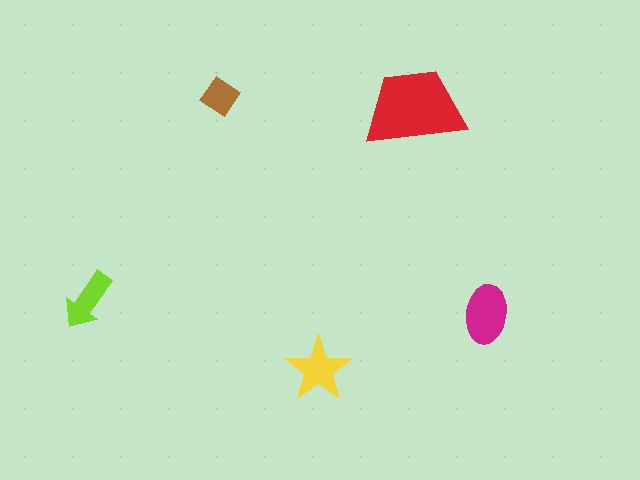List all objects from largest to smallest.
The red trapezoid, the magenta ellipse, the yellow star, the lime arrow, the brown diamond.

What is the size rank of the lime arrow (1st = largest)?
4th.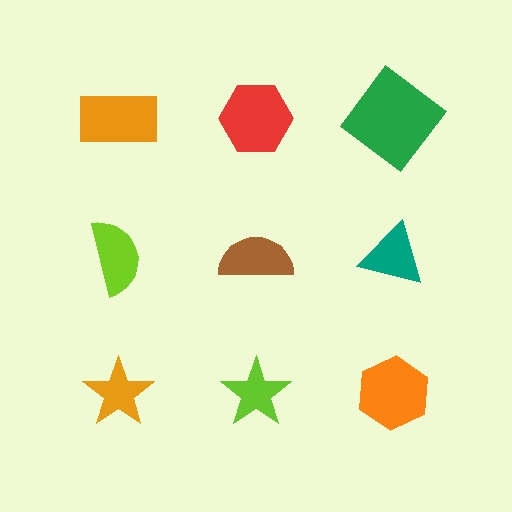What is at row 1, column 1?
An orange rectangle.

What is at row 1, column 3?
A green diamond.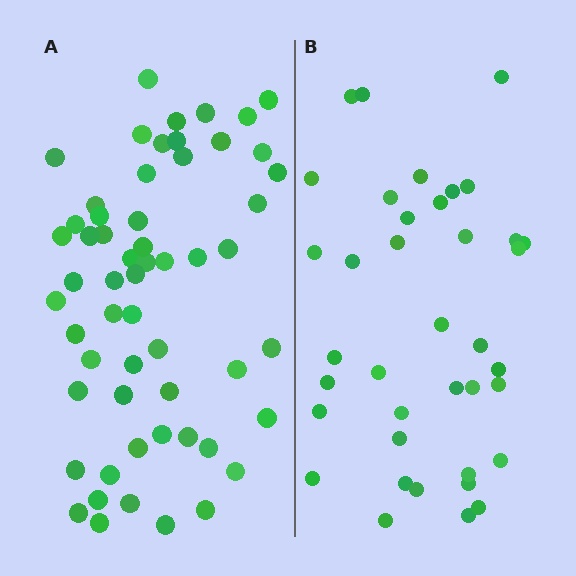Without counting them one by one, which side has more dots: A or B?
Region A (the left region) has more dots.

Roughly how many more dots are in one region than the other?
Region A has approximately 20 more dots than region B.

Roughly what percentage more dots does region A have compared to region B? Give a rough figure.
About 50% more.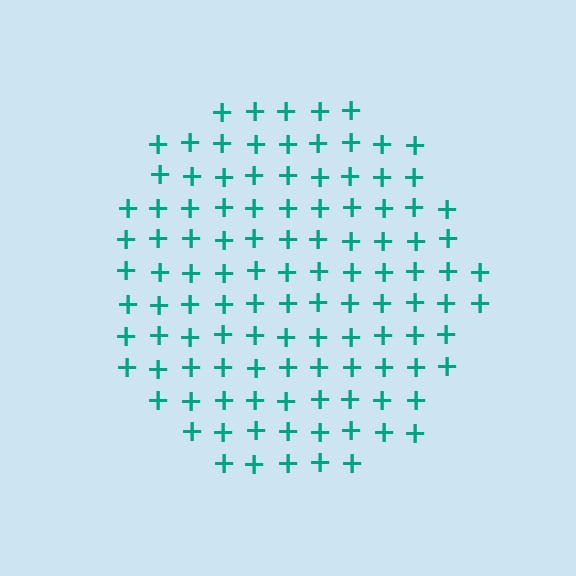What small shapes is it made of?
It is made of small plus signs.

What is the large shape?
The large shape is a circle.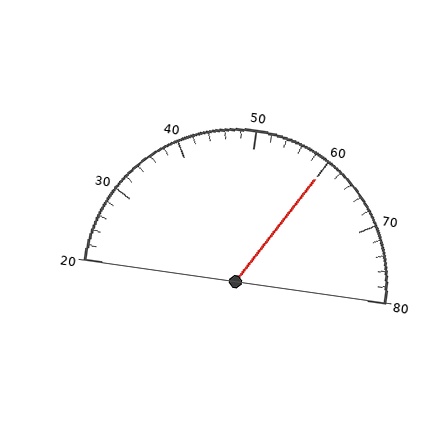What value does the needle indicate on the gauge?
The needle indicates approximately 60.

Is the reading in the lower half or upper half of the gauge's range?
The reading is in the upper half of the range (20 to 80).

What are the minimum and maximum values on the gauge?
The gauge ranges from 20 to 80.